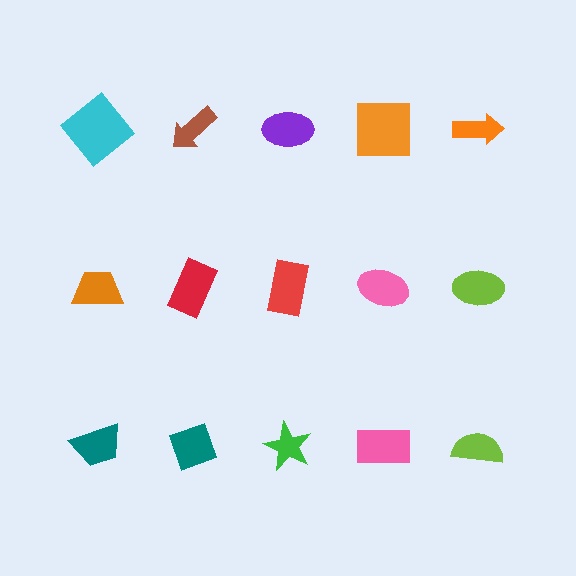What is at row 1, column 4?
An orange square.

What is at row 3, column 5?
A lime semicircle.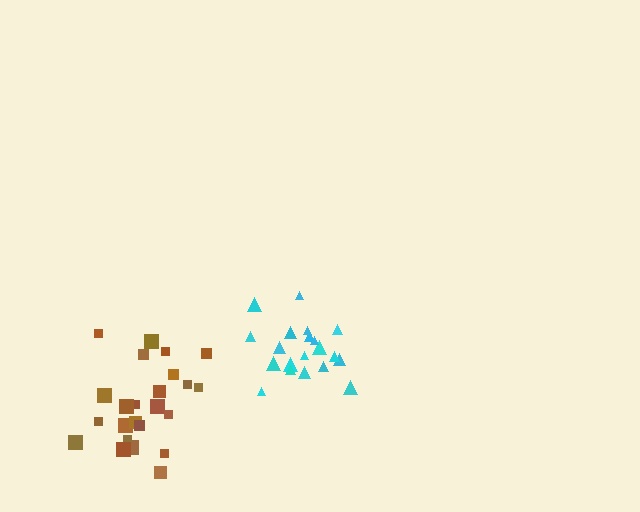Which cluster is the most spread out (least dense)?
Brown.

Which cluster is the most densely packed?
Cyan.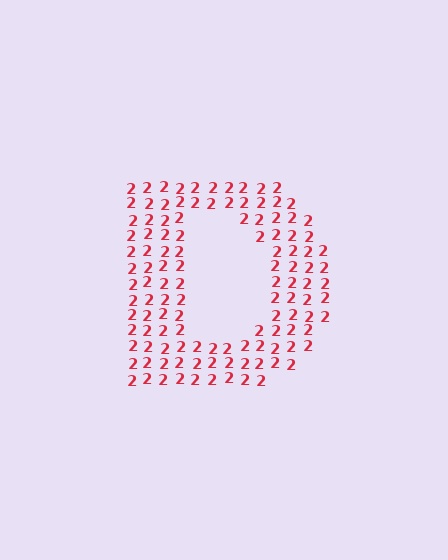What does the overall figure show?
The overall figure shows the letter D.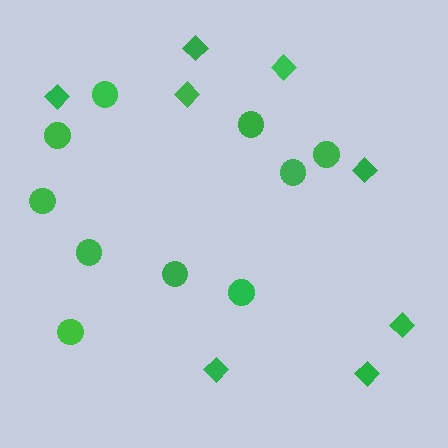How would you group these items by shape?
There are 2 groups: one group of diamonds (8) and one group of circles (10).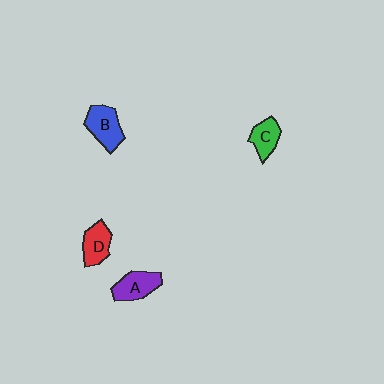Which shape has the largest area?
Shape B (blue).